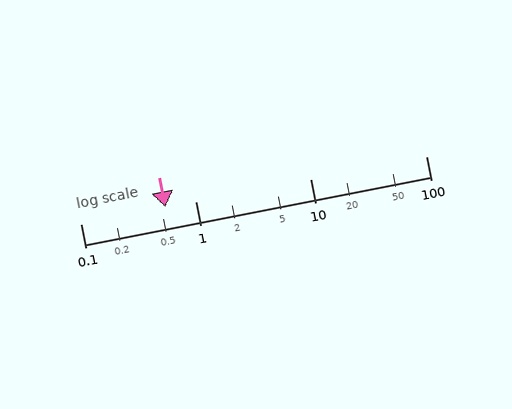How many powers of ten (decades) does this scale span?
The scale spans 3 decades, from 0.1 to 100.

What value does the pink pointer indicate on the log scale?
The pointer indicates approximately 0.55.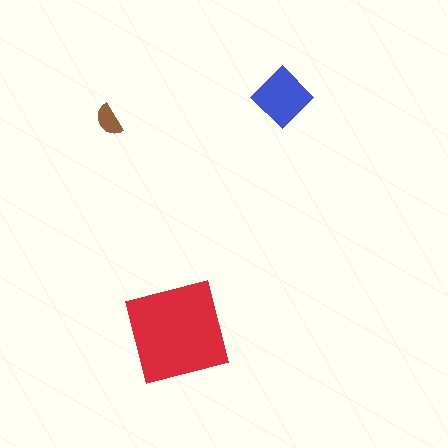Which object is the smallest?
The brown semicircle.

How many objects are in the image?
There are 3 objects in the image.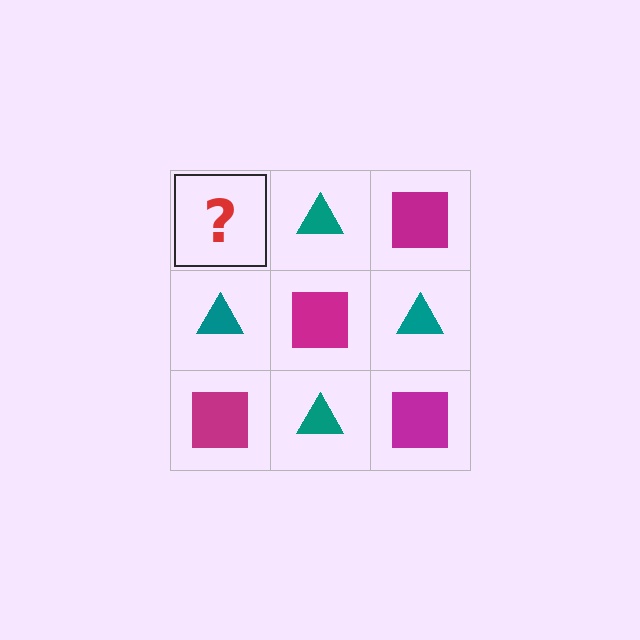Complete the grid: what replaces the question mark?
The question mark should be replaced with a magenta square.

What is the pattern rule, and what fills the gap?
The rule is that it alternates magenta square and teal triangle in a checkerboard pattern. The gap should be filled with a magenta square.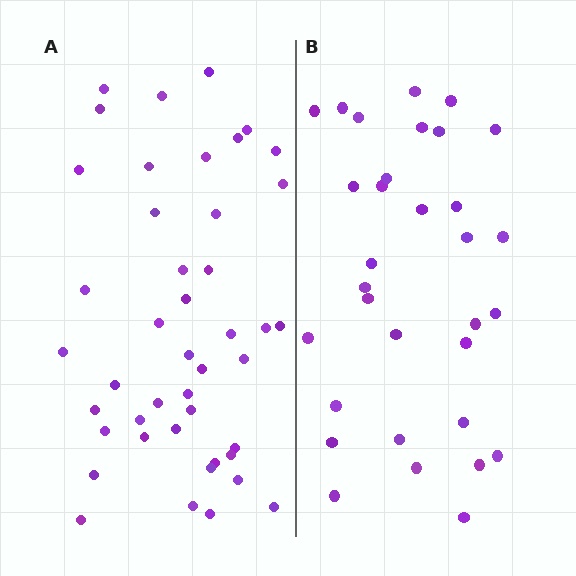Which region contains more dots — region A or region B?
Region A (the left region) has more dots.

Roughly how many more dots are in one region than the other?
Region A has roughly 12 or so more dots than region B.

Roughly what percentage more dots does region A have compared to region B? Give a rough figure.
About 40% more.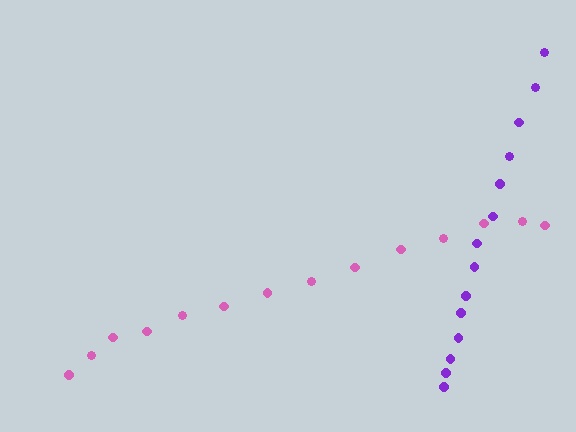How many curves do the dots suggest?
There are 2 distinct paths.